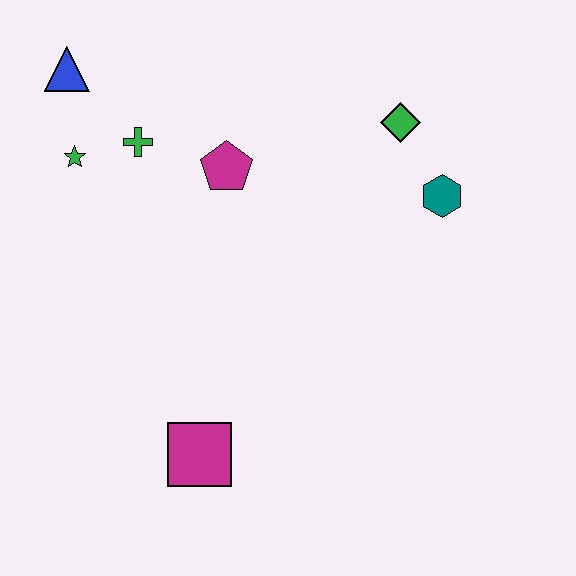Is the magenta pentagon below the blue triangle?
Yes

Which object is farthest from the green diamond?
The magenta square is farthest from the green diamond.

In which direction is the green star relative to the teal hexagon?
The green star is to the left of the teal hexagon.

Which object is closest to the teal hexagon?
The green diamond is closest to the teal hexagon.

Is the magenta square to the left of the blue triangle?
No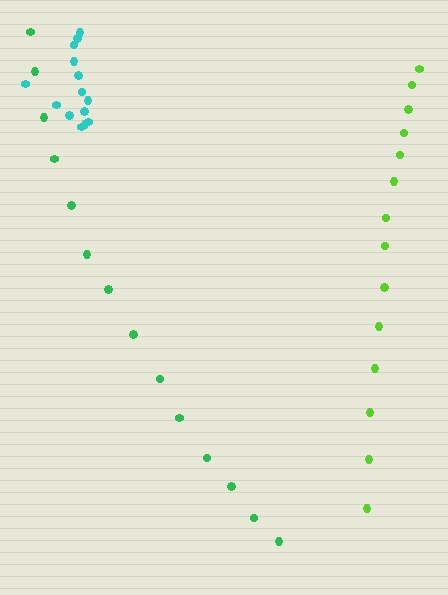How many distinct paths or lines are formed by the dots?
There are 3 distinct paths.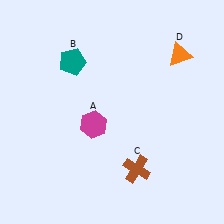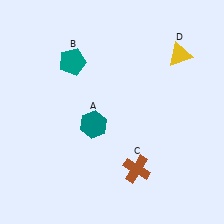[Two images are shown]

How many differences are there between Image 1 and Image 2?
There are 2 differences between the two images.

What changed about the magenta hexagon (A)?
In Image 1, A is magenta. In Image 2, it changed to teal.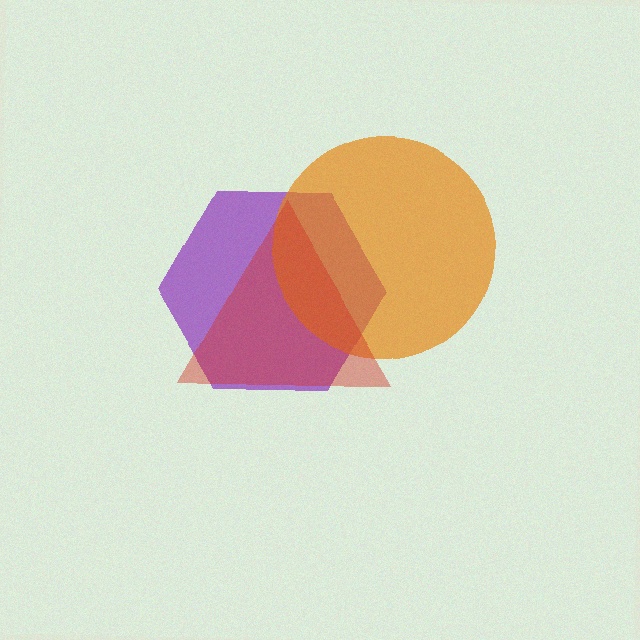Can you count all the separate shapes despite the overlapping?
Yes, there are 3 separate shapes.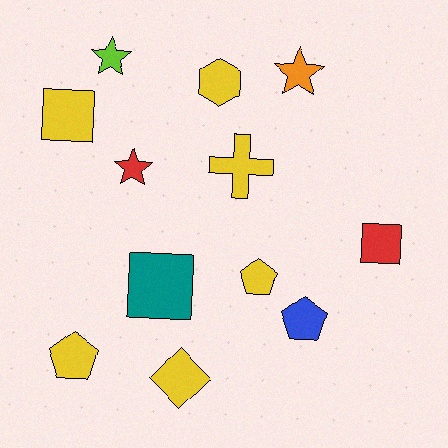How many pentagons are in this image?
There are 3 pentagons.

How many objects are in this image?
There are 12 objects.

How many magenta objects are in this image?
There are no magenta objects.